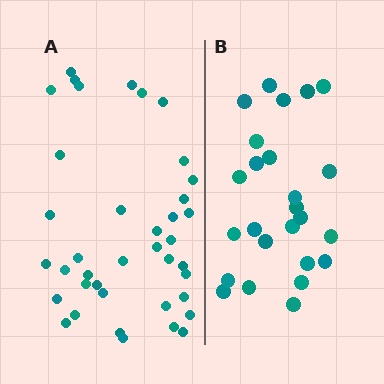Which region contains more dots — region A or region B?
Region A (the left region) has more dots.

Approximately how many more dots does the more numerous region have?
Region A has approximately 15 more dots than region B.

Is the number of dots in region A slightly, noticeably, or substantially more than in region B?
Region A has substantially more. The ratio is roughly 1.6 to 1.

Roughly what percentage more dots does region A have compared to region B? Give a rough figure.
About 55% more.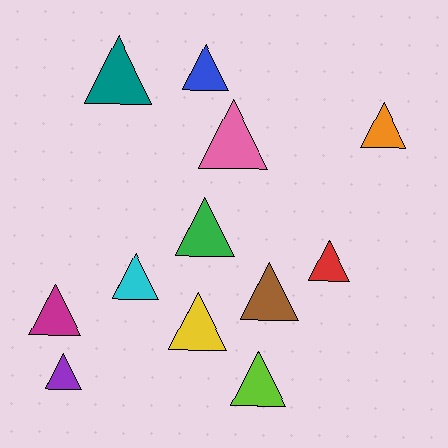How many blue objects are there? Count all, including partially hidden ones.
There is 1 blue object.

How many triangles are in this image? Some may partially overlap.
There are 12 triangles.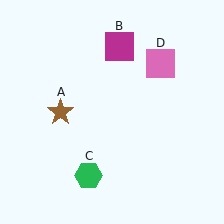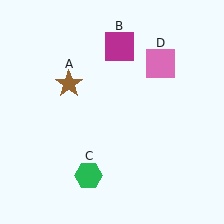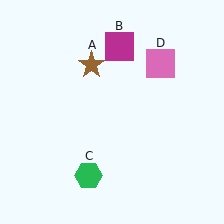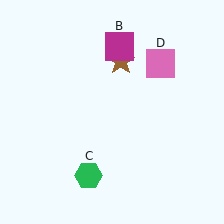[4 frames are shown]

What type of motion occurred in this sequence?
The brown star (object A) rotated clockwise around the center of the scene.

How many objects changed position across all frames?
1 object changed position: brown star (object A).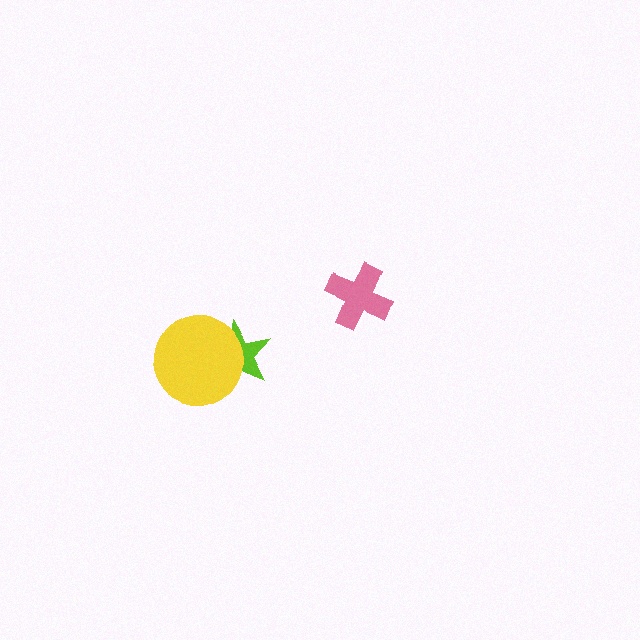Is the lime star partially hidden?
Yes, it is partially covered by another shape.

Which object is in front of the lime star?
The yellow circle is in front of the lime star.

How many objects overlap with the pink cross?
0 objects overlap with the pink cross.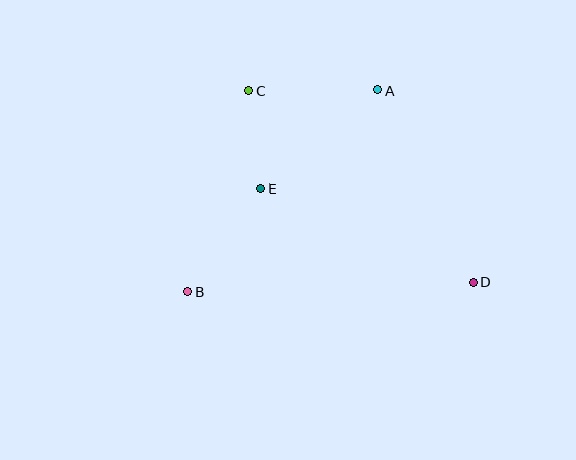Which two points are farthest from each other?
Points C and D are farthest from each other.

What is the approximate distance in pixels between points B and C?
The distance between B and C is approximately 210 pixels.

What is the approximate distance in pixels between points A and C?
The distance between A and C is approximately 129 pixels.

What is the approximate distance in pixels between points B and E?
The distance between B and E is approximately 126 pixels.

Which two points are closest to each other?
Points C and E are closest to each other.